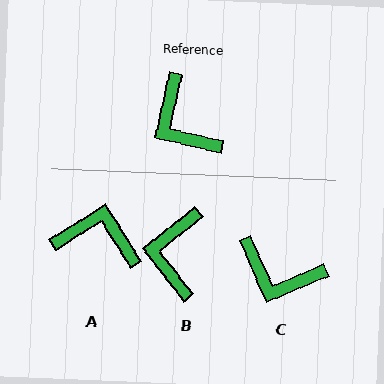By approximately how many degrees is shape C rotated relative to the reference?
Approximately 36 degrees counter-clockwise.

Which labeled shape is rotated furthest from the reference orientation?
A, about 135 degrees away.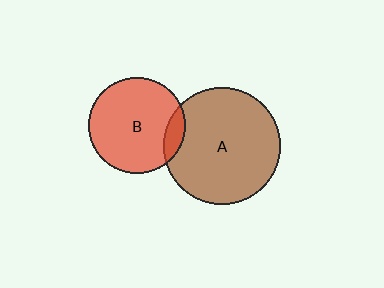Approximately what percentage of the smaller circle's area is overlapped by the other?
Approximately 10%.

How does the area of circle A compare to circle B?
Approximately 1.5 times.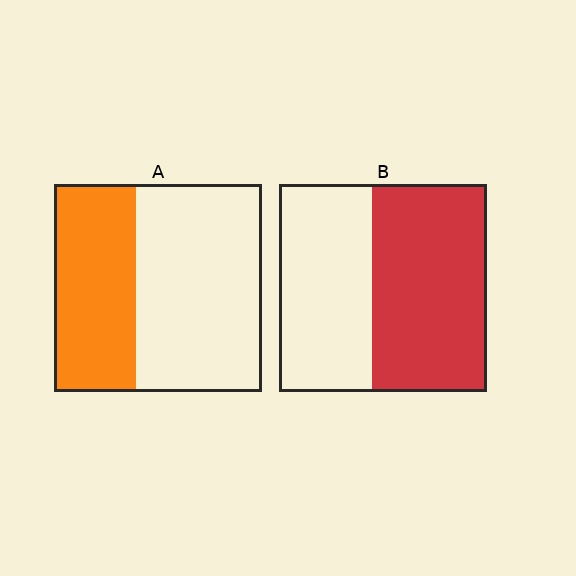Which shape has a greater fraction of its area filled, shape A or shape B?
Shape B.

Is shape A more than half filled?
No.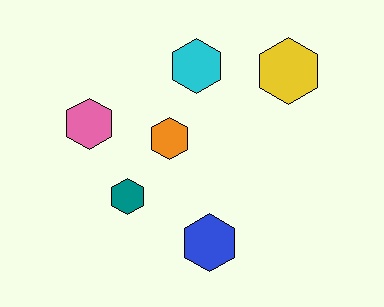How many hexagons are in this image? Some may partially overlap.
There are 6 hexagons.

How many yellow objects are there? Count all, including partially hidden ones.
There is 1 yellow object.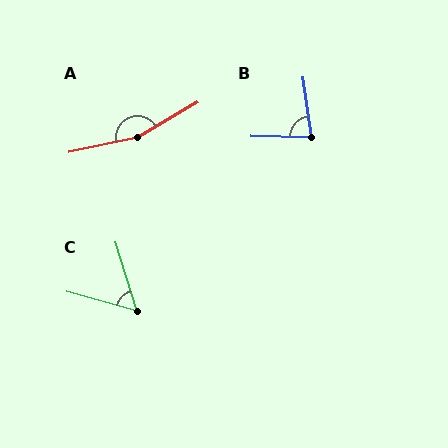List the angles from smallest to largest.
C (57°), B (81°), A (162°).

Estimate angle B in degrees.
Approximately 81 degrees.